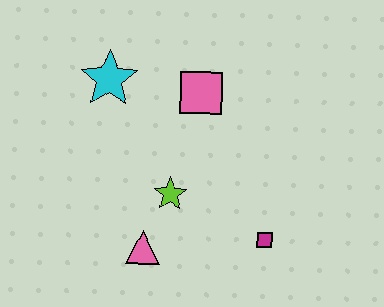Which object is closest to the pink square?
The cyan star is closest to the pink square.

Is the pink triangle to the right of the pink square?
No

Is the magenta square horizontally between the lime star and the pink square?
No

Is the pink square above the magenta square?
Yes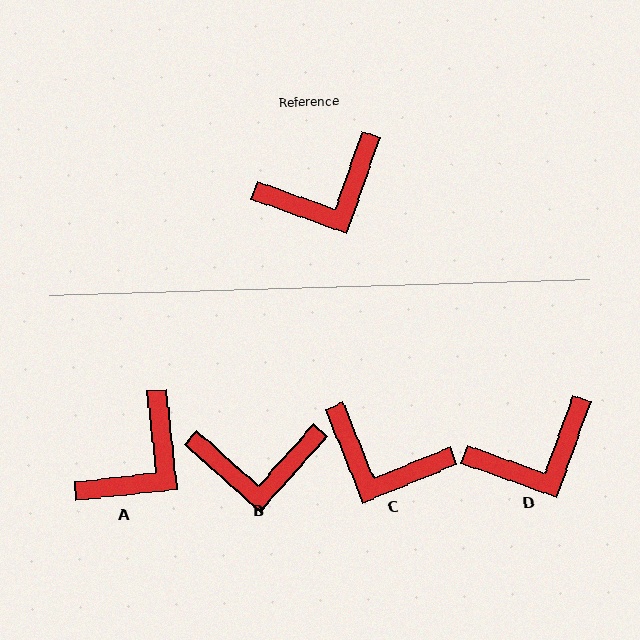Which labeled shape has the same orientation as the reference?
D.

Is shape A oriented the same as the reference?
No, it is off by about 26 degrees.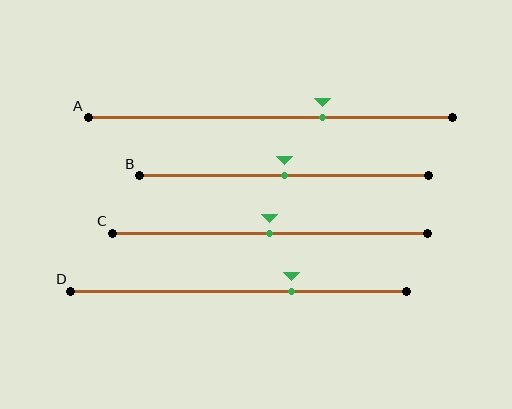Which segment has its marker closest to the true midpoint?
Segment B has its marker closest to the true midpoint.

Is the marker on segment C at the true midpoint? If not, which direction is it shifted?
Yes, the marker on segment C is at the true midpoint.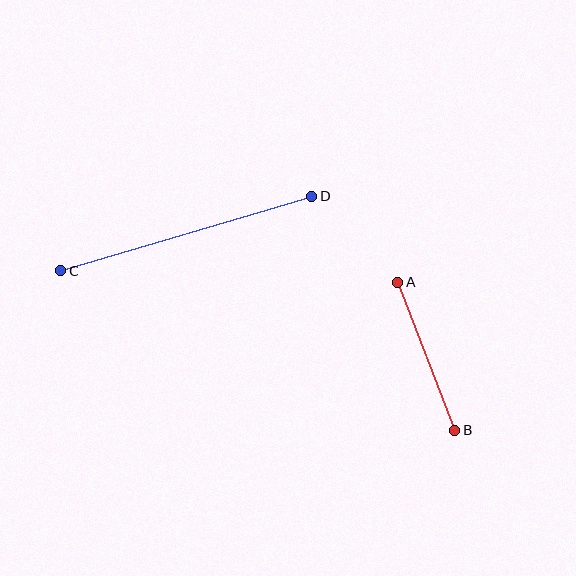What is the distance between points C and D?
The distance is approximately 262 pixels.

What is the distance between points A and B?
The distance is approximately 159 pixels.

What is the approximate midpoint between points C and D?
The midpoint is at approximately (186, 233) pixels.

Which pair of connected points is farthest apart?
Points C and D are farthest apart.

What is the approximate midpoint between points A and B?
The midpoint is at approximately (426, 357) pixels.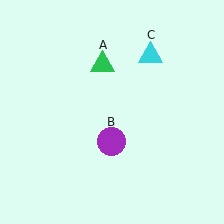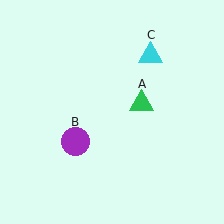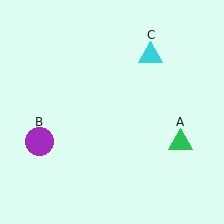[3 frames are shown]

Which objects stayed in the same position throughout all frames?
Cyan triangle (object C) remained stationary.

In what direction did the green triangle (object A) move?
The green triangle (object A) moved down and to the right.